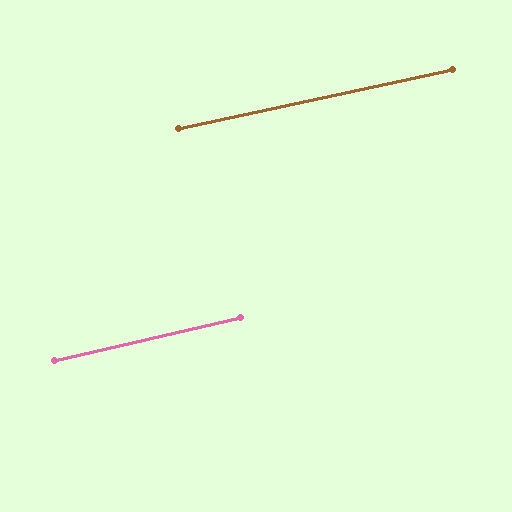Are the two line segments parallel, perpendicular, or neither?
Parallel — their directions differ by only 0.9°.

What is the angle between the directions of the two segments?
Approximately 1 degree.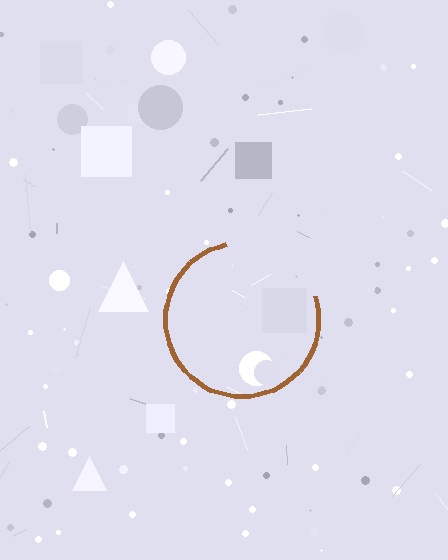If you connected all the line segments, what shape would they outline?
They would outline a circle.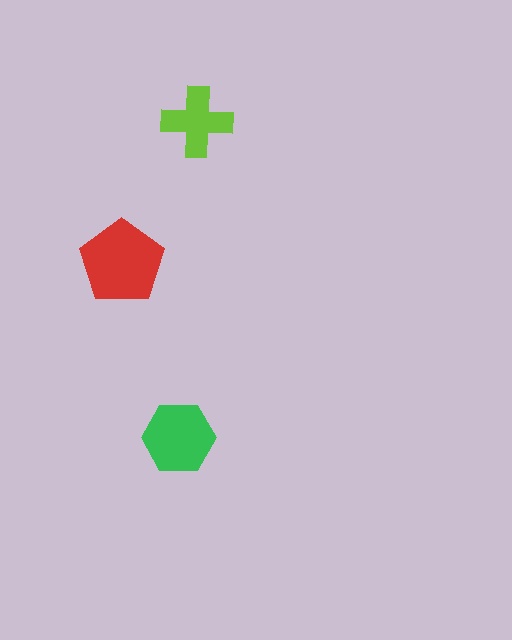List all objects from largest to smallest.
The red pentagon, the green hexagon, the lime cross.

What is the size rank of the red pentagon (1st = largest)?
1st.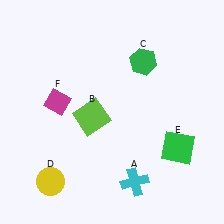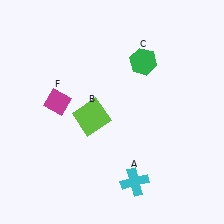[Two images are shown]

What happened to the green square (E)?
The green square (E) was removed in Image 2. It was in the bottom-right area of Image 1.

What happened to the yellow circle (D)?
The yellow circle (D) was removed in Image 2. It was in the bottom-left area of Image 1.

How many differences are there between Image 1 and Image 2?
There are 2 differences between the two images.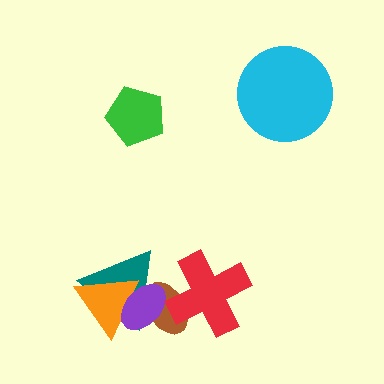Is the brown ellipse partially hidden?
Yes, it is partially covered by another shape.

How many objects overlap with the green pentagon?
0 objects overlap with the green pentagon.